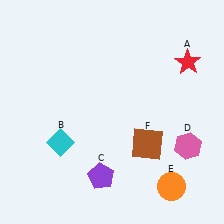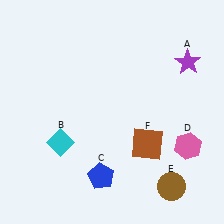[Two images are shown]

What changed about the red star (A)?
In Image 1, A is red. In Image 2, it changed to purple.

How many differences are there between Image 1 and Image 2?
There are 3 differences between the two images.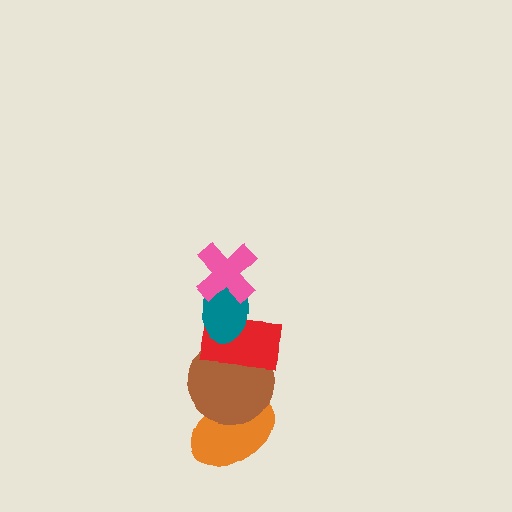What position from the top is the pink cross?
The pink cross is 1st from the top.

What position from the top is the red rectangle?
The red rectangle is 3rd from the top.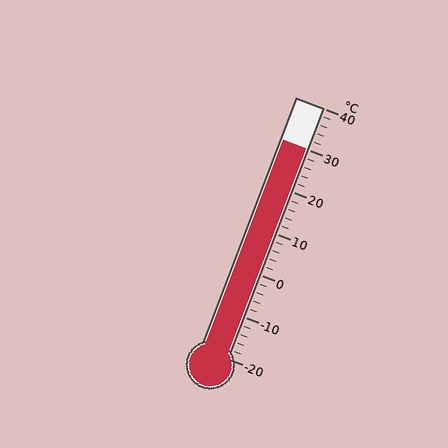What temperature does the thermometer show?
The thermometer shows approximately 30°C.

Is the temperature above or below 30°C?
The temperature is at 30°C.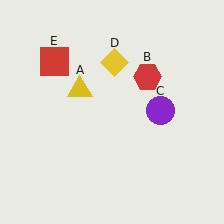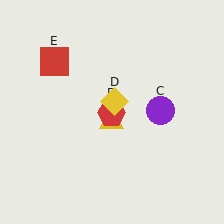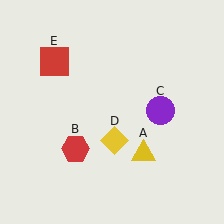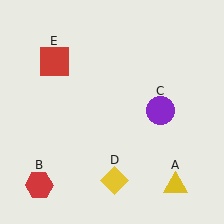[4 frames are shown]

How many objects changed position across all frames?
3 objects changed position: yellow triangle (object A), red hexagon (object B), yellow diamond (object D).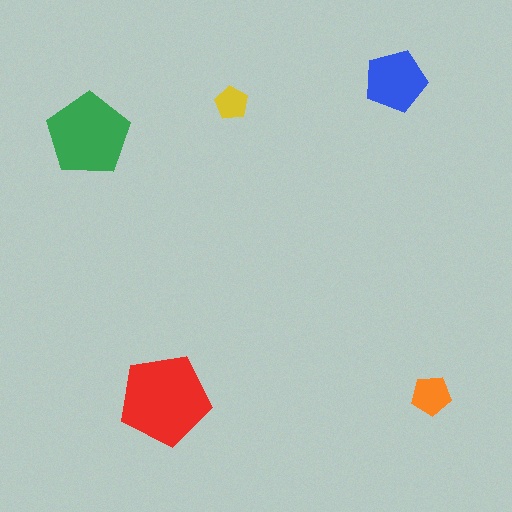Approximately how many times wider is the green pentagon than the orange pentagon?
About 2 times wider.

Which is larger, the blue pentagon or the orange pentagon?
The blue one.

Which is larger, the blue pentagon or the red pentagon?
The red one.